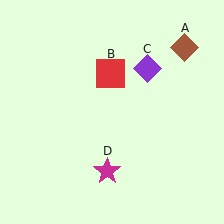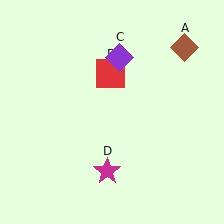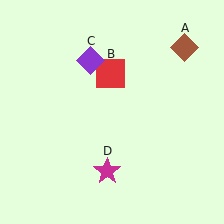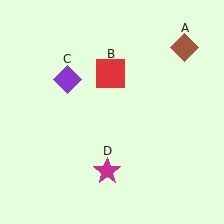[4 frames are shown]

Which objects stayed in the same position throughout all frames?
Brown diamond (object A) and red square (object B) and magenta star (object D) remained stationary.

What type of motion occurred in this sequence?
The purple diamond (object C) rotated counterclockwise around the center of the scene.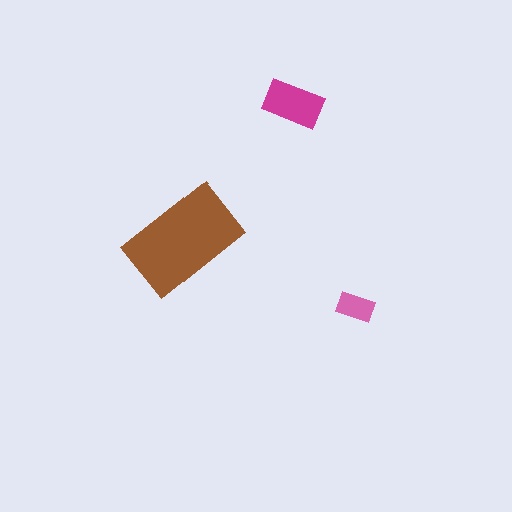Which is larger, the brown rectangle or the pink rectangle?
The brown one.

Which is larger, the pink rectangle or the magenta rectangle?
The magenta one.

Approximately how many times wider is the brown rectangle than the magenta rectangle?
About 2 times wider.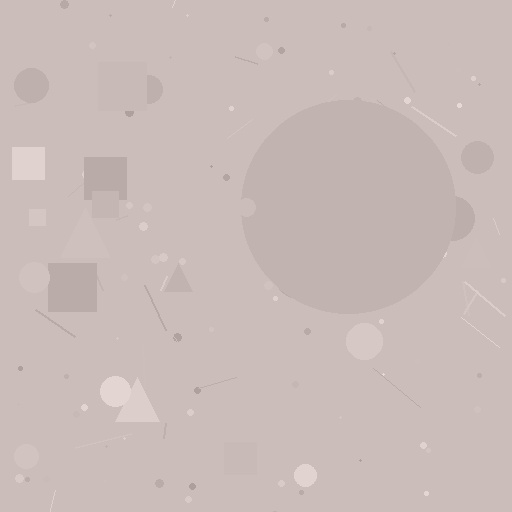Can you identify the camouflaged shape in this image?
The camouflaged shape is a circle.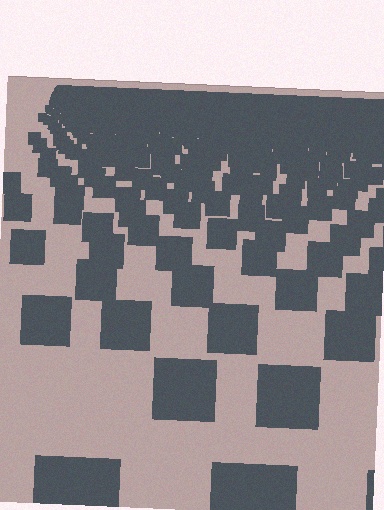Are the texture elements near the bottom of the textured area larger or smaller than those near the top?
Larger. Near the bottom, elements are closer to the viewer and appear at a bigger on-screen size.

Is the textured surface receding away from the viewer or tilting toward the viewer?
The surface is receding away from the viewer. Texture elements get smaller and denser toward the top.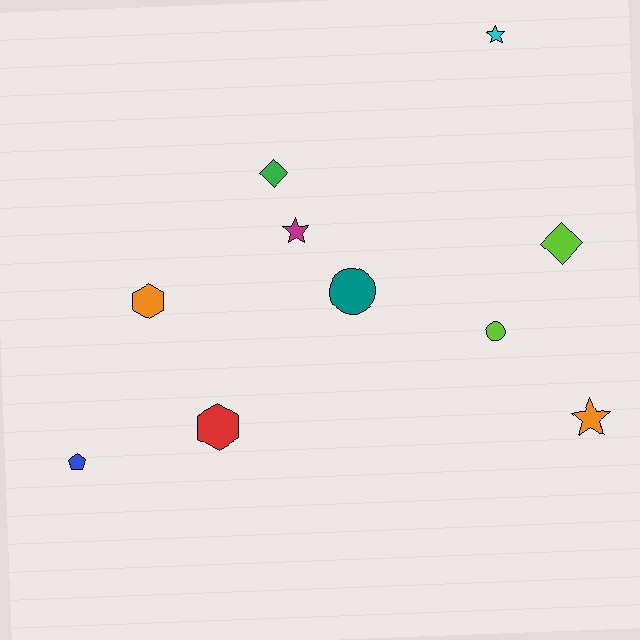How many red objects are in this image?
There is 1 red object.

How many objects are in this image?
There are 10 objects.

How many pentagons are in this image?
There is 1 pentagon.